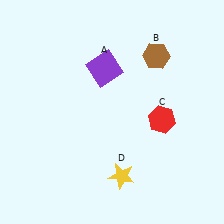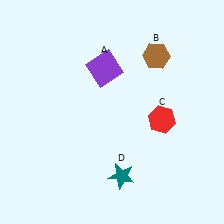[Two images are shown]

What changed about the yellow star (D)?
In Image 1, D is yellow. In Image 2, it changed to teal.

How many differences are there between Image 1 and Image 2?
There is 1 difference between the two images.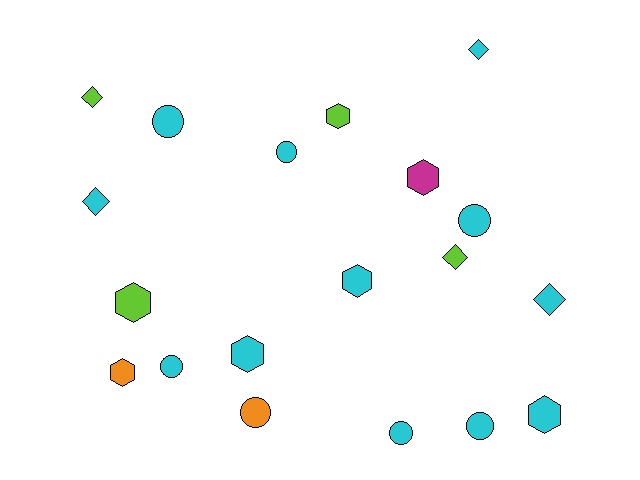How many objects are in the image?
There are 19 objects.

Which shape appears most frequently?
Circle, with 7 objects.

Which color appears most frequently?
Cyan, with 12 objects.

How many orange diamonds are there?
There are no orange diamonds.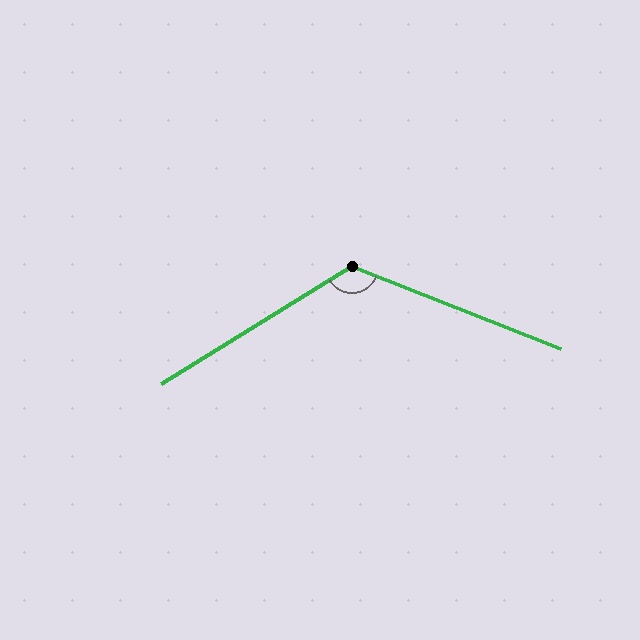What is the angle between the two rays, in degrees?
Approximately 127 degrees.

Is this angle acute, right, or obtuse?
It is obtuse.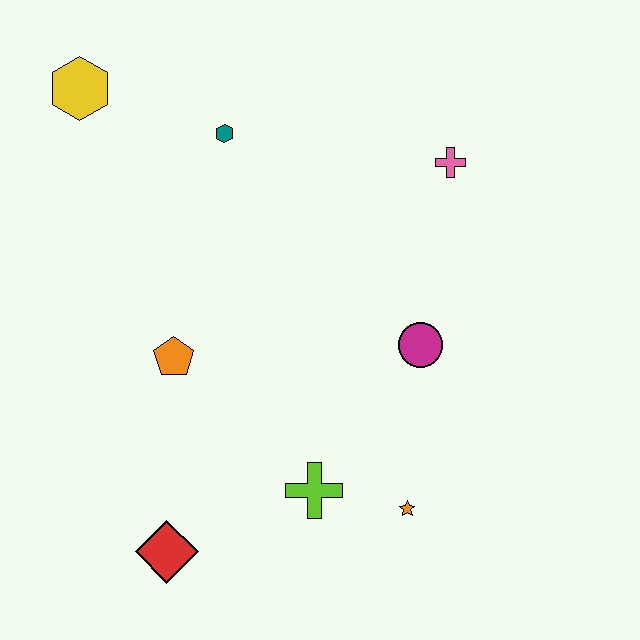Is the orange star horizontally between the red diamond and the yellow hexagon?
No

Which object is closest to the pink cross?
The magenta circle is closest to the pink cross.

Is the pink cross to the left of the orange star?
No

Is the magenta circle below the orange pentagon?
No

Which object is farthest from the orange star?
The yellow hexagon is farthest from the orange star.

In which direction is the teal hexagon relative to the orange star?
The teal hexagon is above the orange star.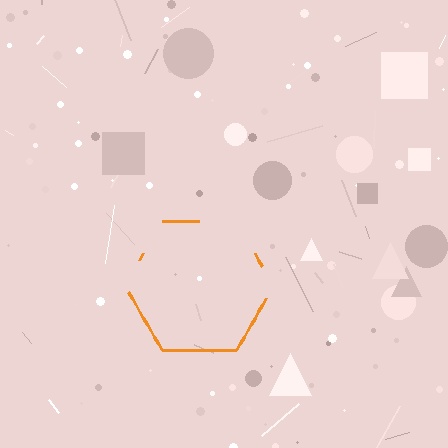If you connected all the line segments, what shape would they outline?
They would outline a hexagon.